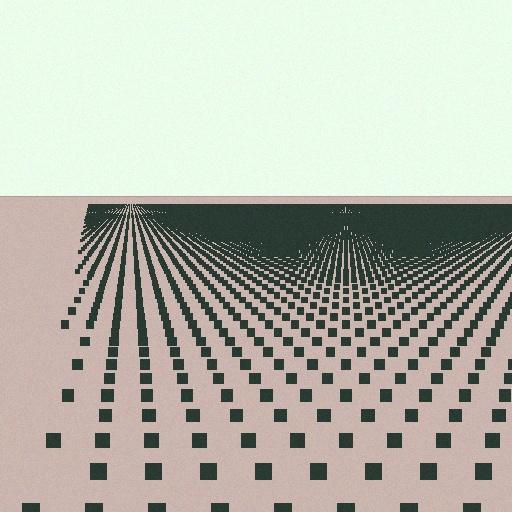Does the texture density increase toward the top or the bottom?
Density increases toward the top.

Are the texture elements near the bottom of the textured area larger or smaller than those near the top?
Larger. Near the bottom, elements are closer to the viewer and appear at a bigger on-screen size.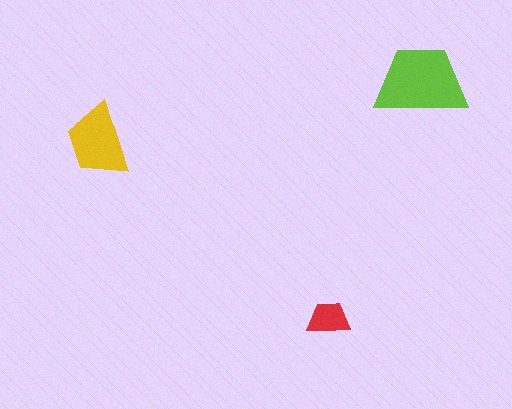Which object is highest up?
The lime trapezoid is topmost.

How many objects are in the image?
There are 3 objects in the image.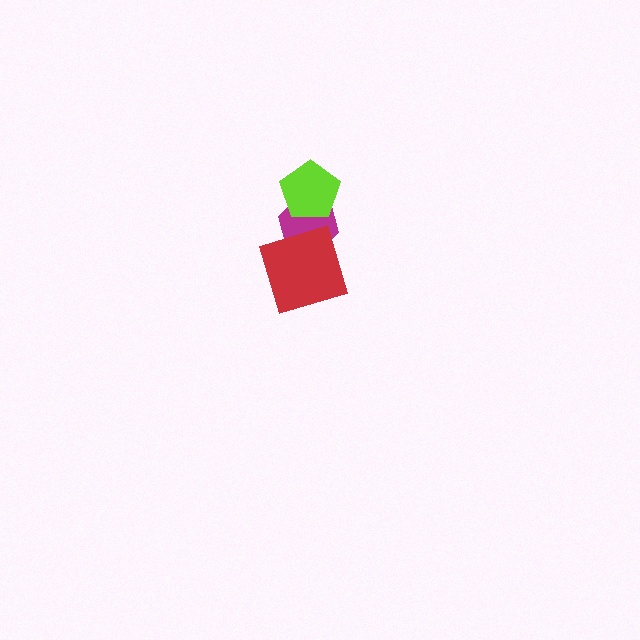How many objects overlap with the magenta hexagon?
2 objects overlap with the magenta hexagon.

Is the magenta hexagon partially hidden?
Yes, it is partially covered by another shape.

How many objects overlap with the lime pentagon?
1 object overlaps with the lime pentagon.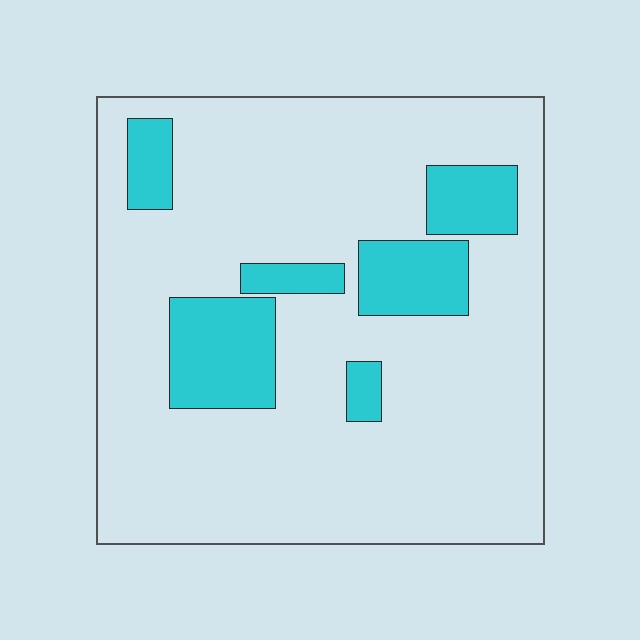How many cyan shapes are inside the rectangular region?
6.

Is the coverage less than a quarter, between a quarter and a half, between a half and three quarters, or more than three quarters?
Less than a quarter.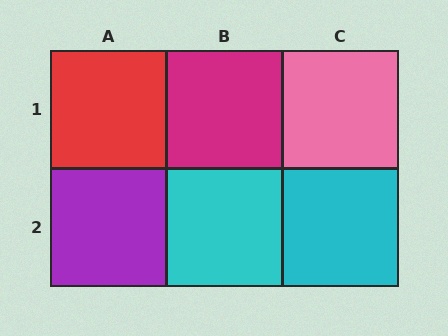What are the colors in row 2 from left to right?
Purple, cyan, cyan.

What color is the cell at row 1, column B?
Magenta.